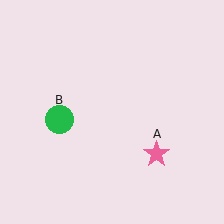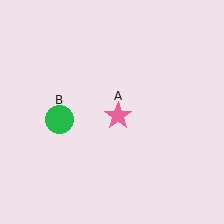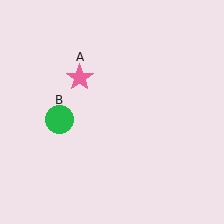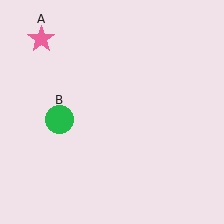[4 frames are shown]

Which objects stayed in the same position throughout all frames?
Green circle (object B) remained stationary.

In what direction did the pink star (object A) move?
The pink star (object A) moved up and to the left.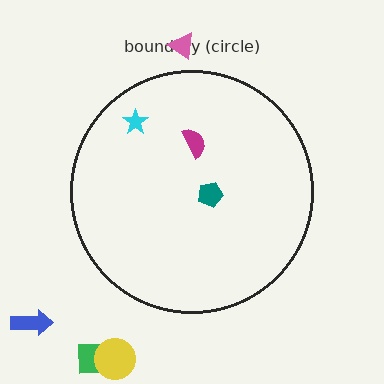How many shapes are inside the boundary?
3 inside, 4 outside.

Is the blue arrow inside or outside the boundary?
Outside.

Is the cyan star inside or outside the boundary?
Inside.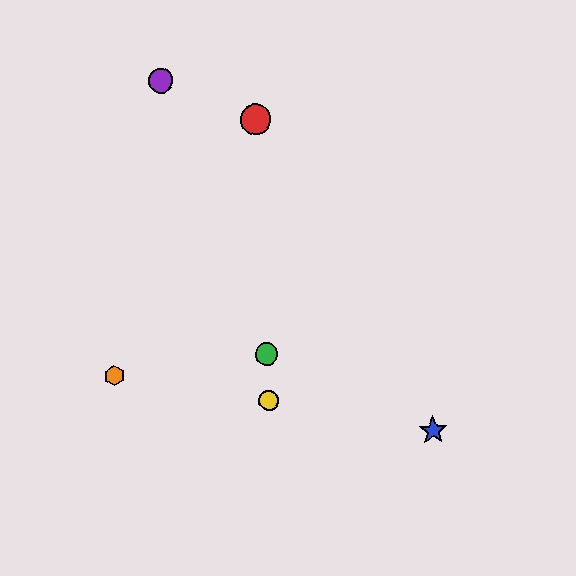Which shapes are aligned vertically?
The red circle, the green circle, the yellow circle are aligned vertically.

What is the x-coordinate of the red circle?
The red circle is at x≈256.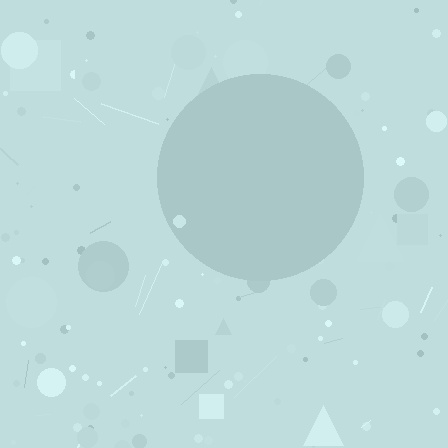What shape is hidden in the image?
A circle is hidden in the image.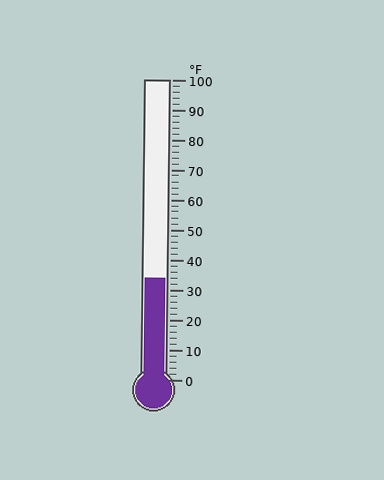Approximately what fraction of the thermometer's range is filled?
The thermometer is filled to approximately 35% of its range.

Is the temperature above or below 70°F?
The temperature is below 70°F.